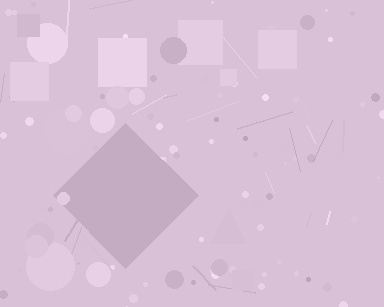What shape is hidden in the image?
A diamond is hidden in the image.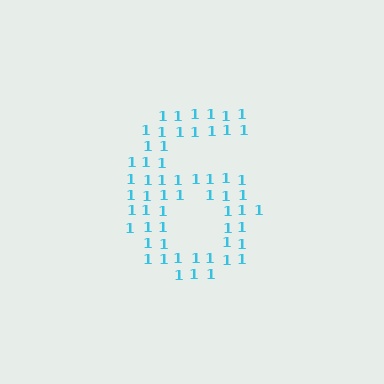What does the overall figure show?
The overall figure shows the digit 6.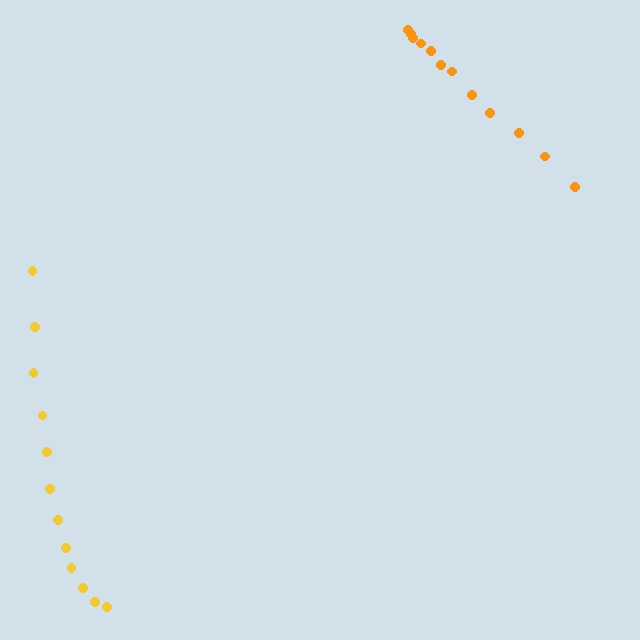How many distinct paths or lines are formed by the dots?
There are 2 distinct paths.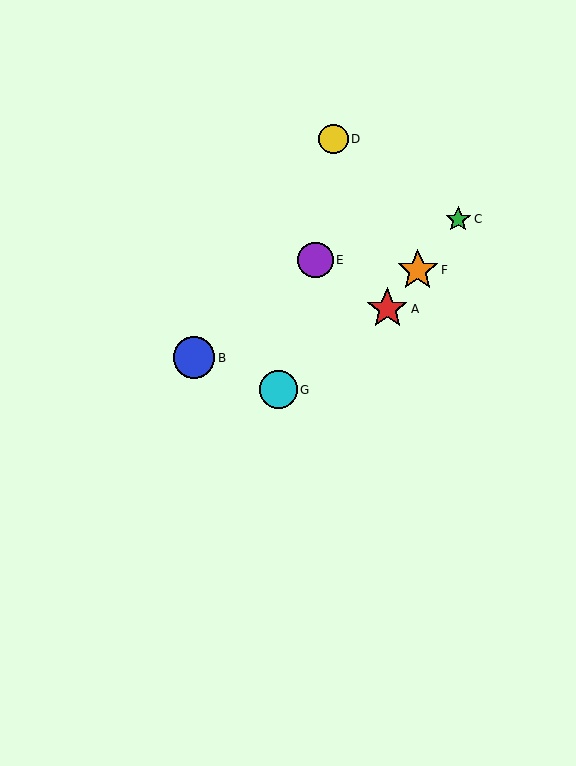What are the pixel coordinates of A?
Object A is at (387, 309).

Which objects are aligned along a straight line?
Objects A, C, F are aligned along a straight line.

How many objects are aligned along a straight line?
3 objects (A, C, F) are aligned along a straight line.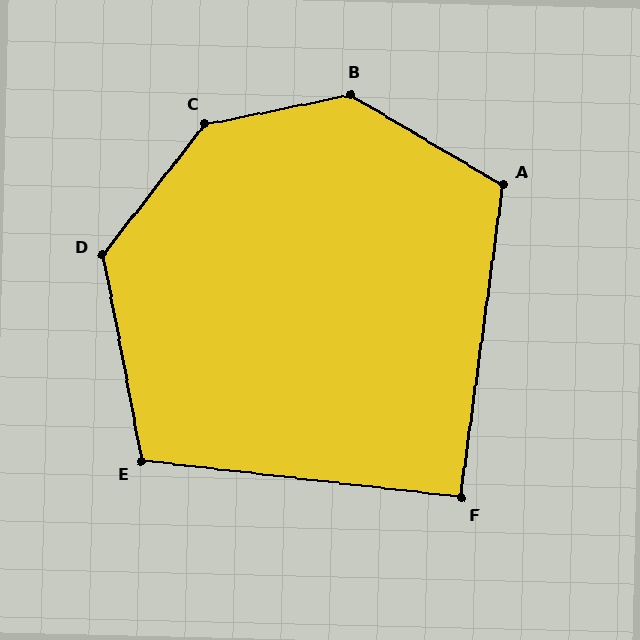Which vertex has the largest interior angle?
C, at approximately 139 degrees.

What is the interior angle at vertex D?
Approximately 131 degrees (obtuse).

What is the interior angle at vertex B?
Approximately 138 degrees (obtuse).